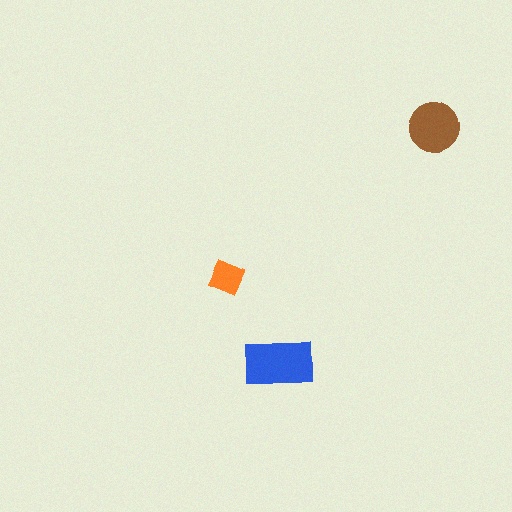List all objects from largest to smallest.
The blue rectangle, the brown circle, the orange square.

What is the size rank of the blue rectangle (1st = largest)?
1st.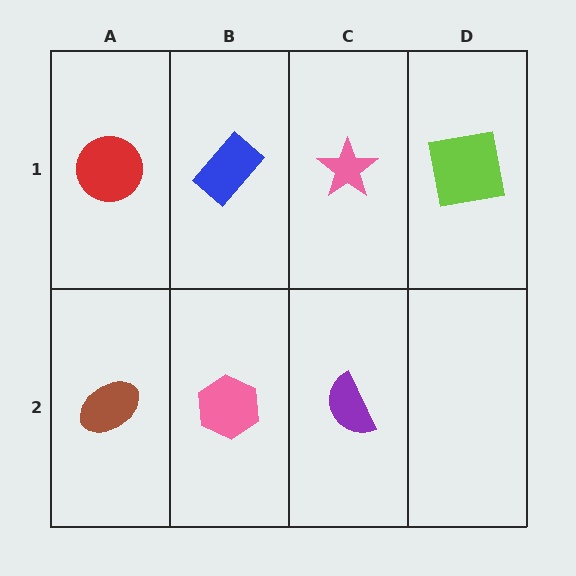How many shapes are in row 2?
3 shapes.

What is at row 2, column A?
A brown ellipse.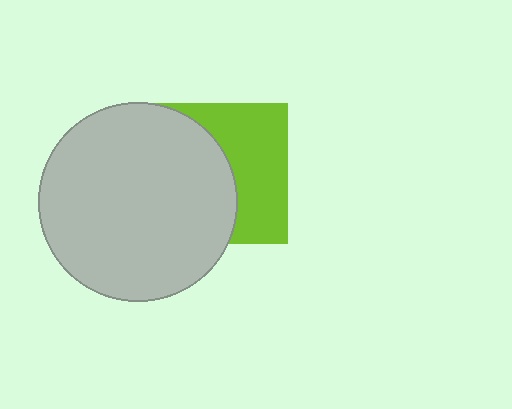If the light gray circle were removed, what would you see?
You would see the complete lime square.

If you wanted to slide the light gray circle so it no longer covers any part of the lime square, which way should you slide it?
Slide it left — that is the most direct way to separate the two shapes.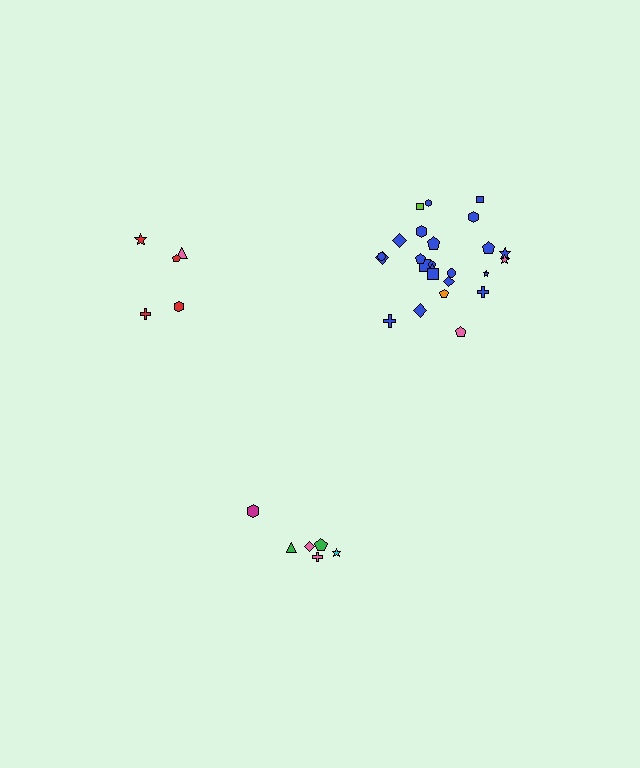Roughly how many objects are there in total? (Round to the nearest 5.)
Roughly 35 objects in total.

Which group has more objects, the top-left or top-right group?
The top-right group.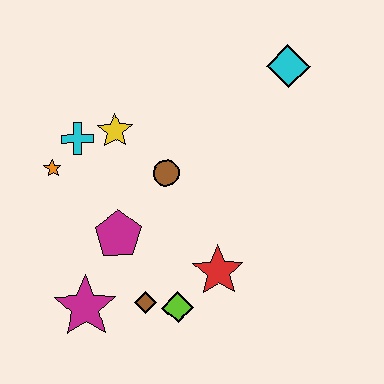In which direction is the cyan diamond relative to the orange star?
The cyan diamond is to the right of the orange star.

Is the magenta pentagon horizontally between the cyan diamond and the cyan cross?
Yes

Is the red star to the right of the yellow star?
Yes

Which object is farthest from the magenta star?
The cyan diamond is farthest from the magenta star.